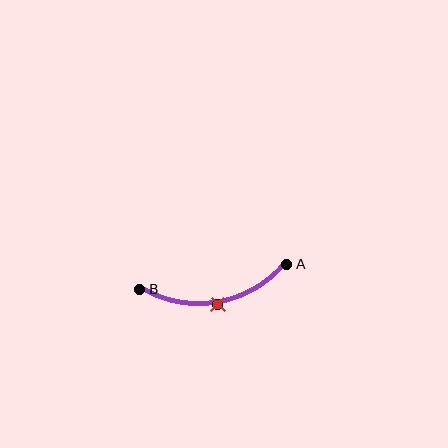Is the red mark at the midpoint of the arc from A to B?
Yes. The red mark lies on the arc at equal arc-length from both A and B — it is the arc midpoint.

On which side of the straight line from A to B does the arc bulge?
The arc bulges below the straight line connecting A and B.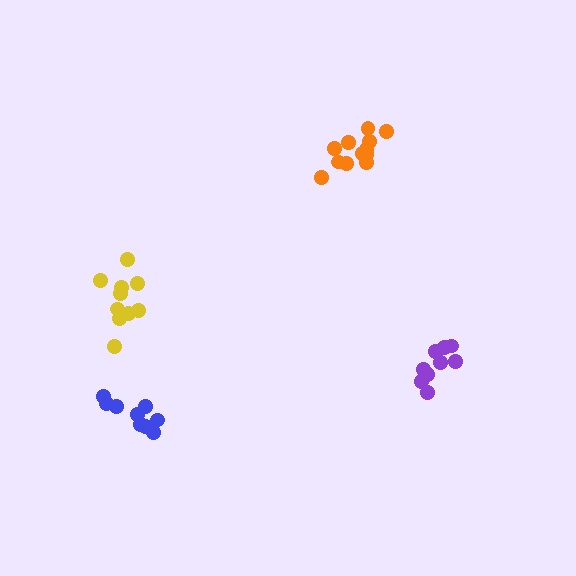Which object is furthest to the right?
The purple cluster is rightmost.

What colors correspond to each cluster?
The clusters are colored: purple, blue, yellow, orange.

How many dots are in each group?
Group 1: 9 dots, Group 2: 9 dots, Group 3: 10 dots, Group 4: 12 dots (40 total).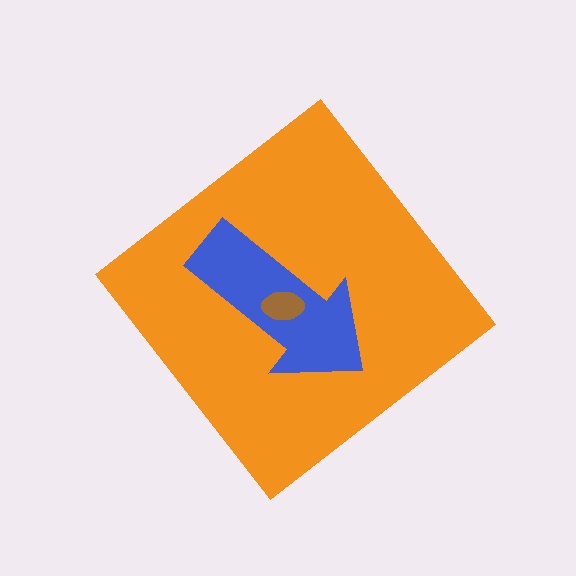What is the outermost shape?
The orange diamond.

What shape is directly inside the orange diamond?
The blue arrow.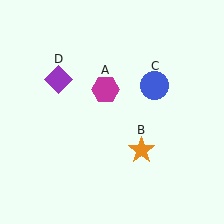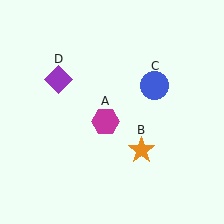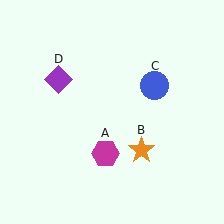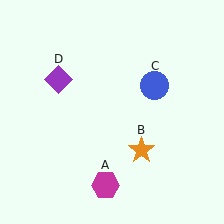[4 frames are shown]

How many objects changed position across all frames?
1 object changed position: magenta hexagon (object A).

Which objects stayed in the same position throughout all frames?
Orange star (object B) and blue circle (object C) and purple diamond (object D) remained stationary.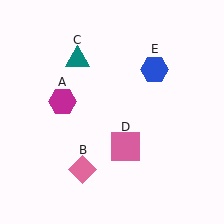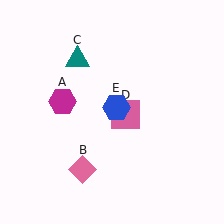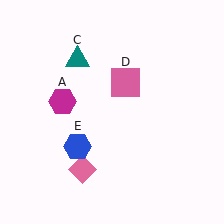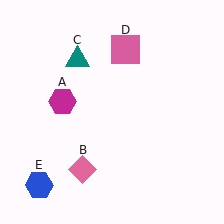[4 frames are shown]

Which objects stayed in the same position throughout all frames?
Magenta hexagon (object A) and pink diamond (object B) and teal triangle (object C) remained stationary.